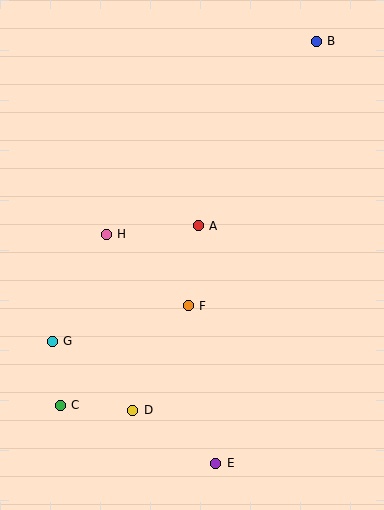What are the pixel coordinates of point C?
Point C is at (60, 405).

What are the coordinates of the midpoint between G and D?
The midpoint between G and D is at (93, 376).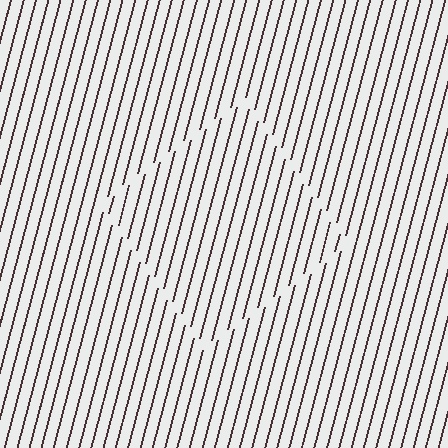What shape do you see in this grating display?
An illusory square. The interior of the shape contains the same grating, shifted by half a period — the contour is defined by the phase discontinuity where line-ends from the inner and outer gratings abut.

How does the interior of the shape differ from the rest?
The interior of the shape contains the same grating, shifted by half a period — the contour is defined by the phase discontinuity where line-ends from the inner and outer gratings abut.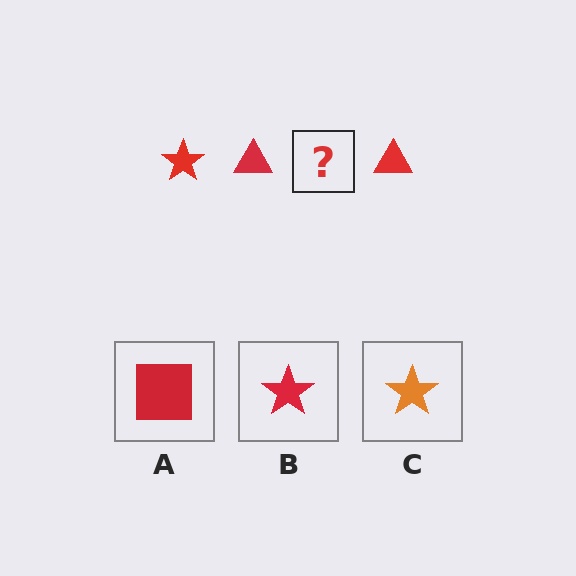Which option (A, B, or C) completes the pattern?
B.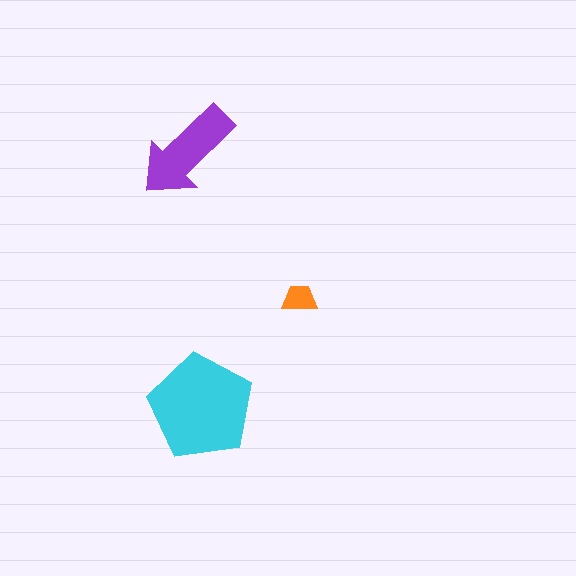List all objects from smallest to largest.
The orange trapezoid, the purple arrow, the cyan pentagon.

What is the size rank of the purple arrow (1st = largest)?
2nd.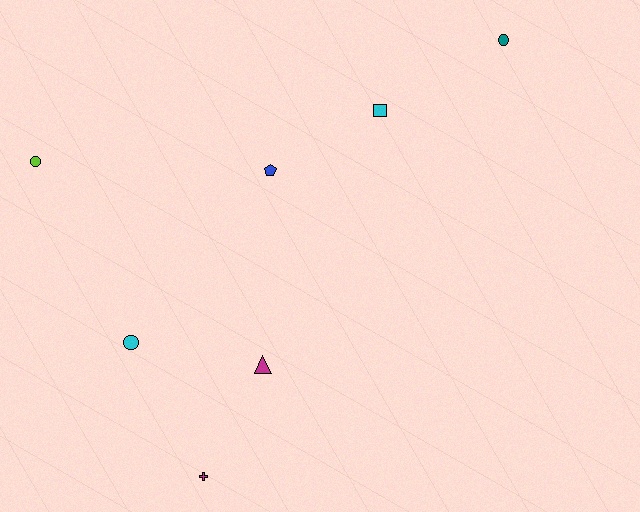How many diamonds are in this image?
There are no diamonds.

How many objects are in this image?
There are 7 objects.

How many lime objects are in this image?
There is 1 lime object.